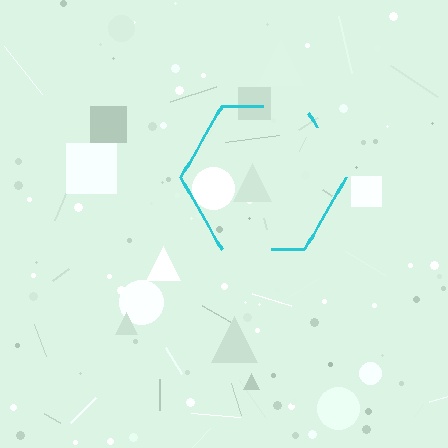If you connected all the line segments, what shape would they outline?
They would outline a hexagon.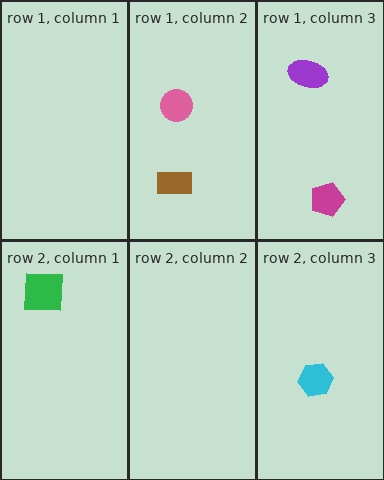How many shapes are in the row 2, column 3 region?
1.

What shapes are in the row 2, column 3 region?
The cyan hexagon.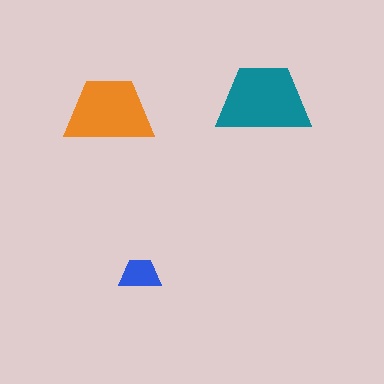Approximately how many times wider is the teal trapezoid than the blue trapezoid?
About 2 times wider.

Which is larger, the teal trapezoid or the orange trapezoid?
The teal one.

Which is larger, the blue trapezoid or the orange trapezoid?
The orange one.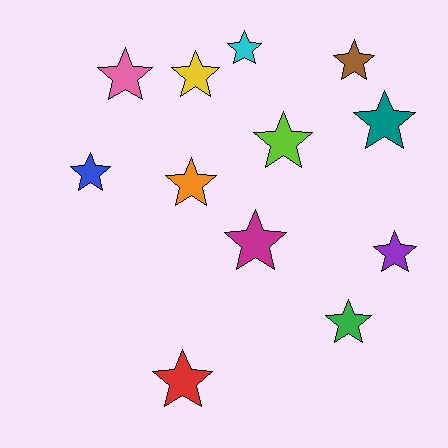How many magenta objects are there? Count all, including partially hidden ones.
There is 1 magenta object.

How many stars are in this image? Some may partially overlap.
There are 12 stars.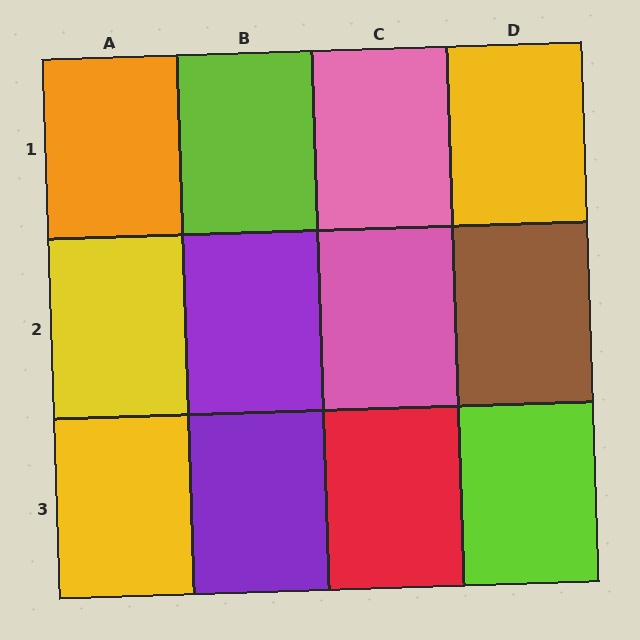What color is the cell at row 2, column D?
Brown.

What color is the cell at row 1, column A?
Orange.